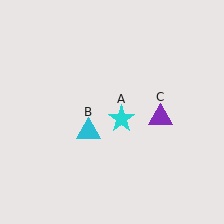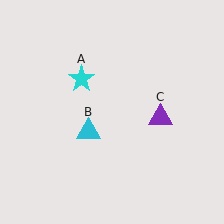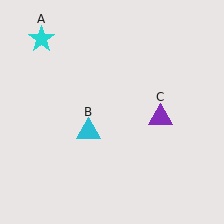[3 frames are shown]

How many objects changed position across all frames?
1 object changed position: cyan star (object A).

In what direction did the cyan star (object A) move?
The cyan star (object A) moved up and to the left.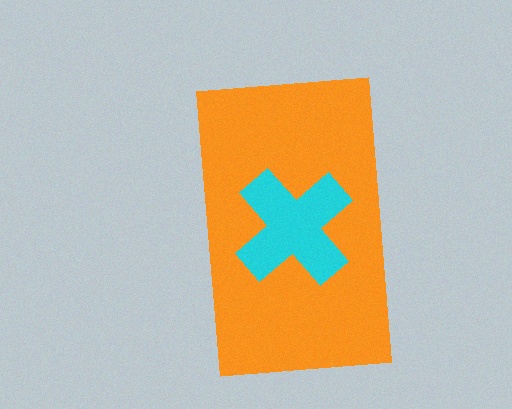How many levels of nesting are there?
2.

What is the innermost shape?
The cyan cross.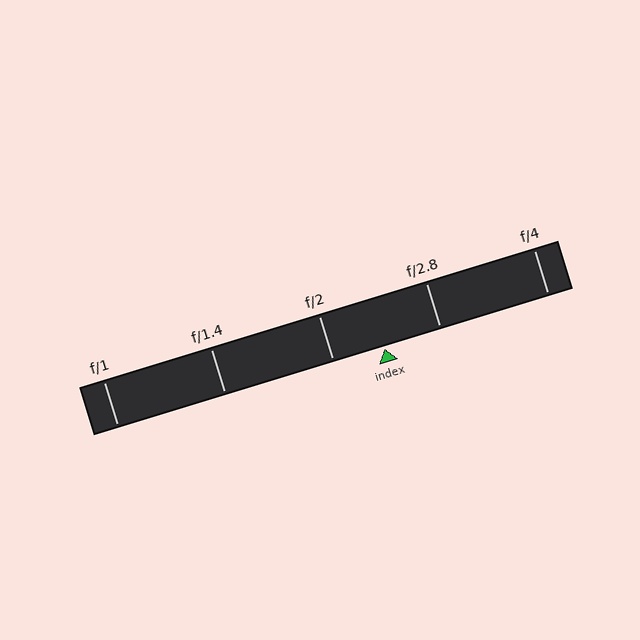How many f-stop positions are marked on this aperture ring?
There are 5 f-stop positions marked.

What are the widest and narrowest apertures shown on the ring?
The widest aperture shown is f/1 and the narrowest is f/4.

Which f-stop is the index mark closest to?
The index mark is closest to f/2.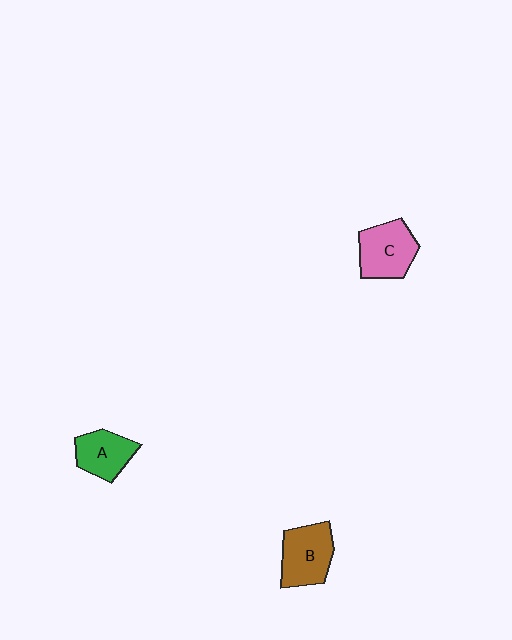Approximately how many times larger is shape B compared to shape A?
Approximately 1.2 times.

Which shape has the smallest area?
Shape A (green).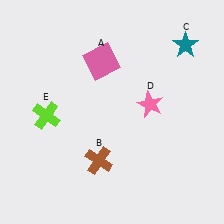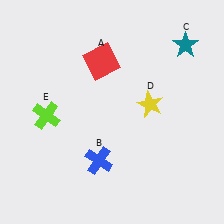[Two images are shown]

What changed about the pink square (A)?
In Image 1, A is pink. In Image 2, it changed to red.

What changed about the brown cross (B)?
In Image 1, B is brown. In Image 2, it changed to blue.